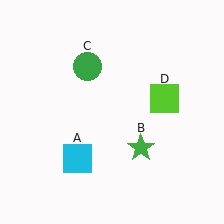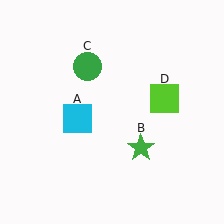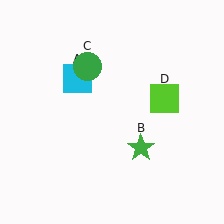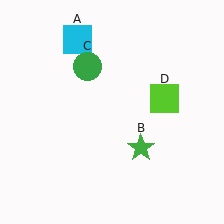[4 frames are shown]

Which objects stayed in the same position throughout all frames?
Green star (object B) and green circle (object C) and lime square (object D) remained stationary.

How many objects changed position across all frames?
1 object changed position: cyan square (object A).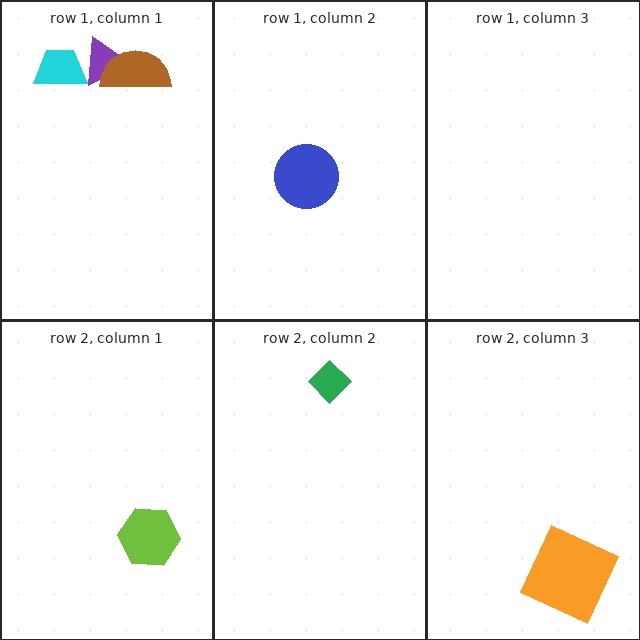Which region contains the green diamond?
The row 2, column 2 region.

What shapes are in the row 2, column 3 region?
The orange square.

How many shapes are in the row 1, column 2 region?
1.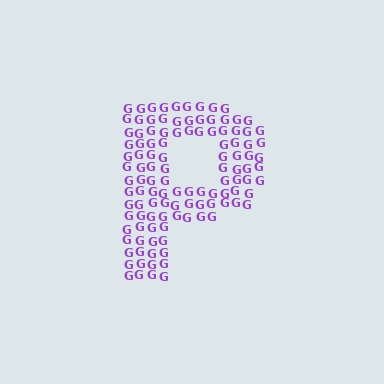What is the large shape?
The large shape is the letter P.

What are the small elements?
The small elements are letter G's.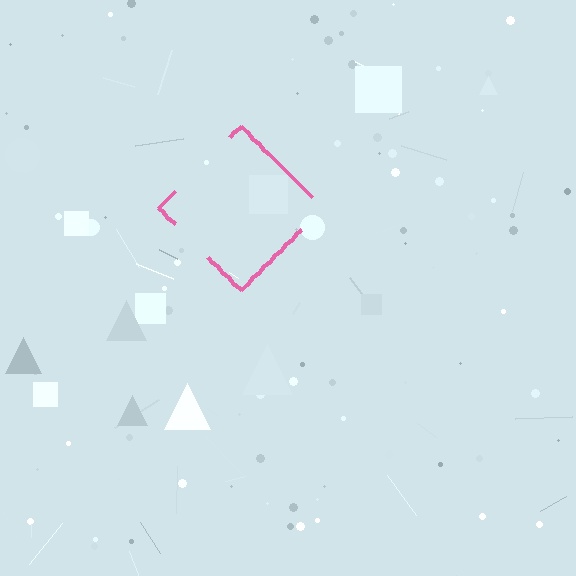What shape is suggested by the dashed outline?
The dashed outline suggests a diamond.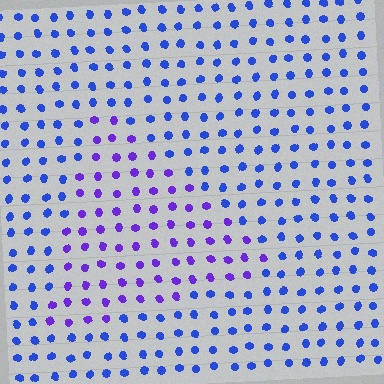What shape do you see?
I see a triangle.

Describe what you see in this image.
The image is filled with small blue elements in a uniform arrangement. A triangle-shaped region is visible where the elements are tinted to a slightly different hue, forming a subtle color boundary.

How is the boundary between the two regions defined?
The boundary is defined purely by a slight shift in hue (about 36 degrees). Spacing, size, and orientation are identical on both sides.